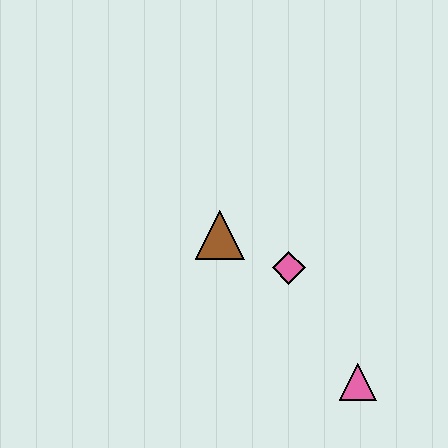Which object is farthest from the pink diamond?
The pink triangle is farthest from the pink diamond.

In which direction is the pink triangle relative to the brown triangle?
The pink triangle is below the brown triangle.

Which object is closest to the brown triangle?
The pink diamond is closest to the brown triangle.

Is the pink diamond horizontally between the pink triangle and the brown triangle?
Yes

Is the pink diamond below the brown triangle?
Yes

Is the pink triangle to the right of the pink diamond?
Yes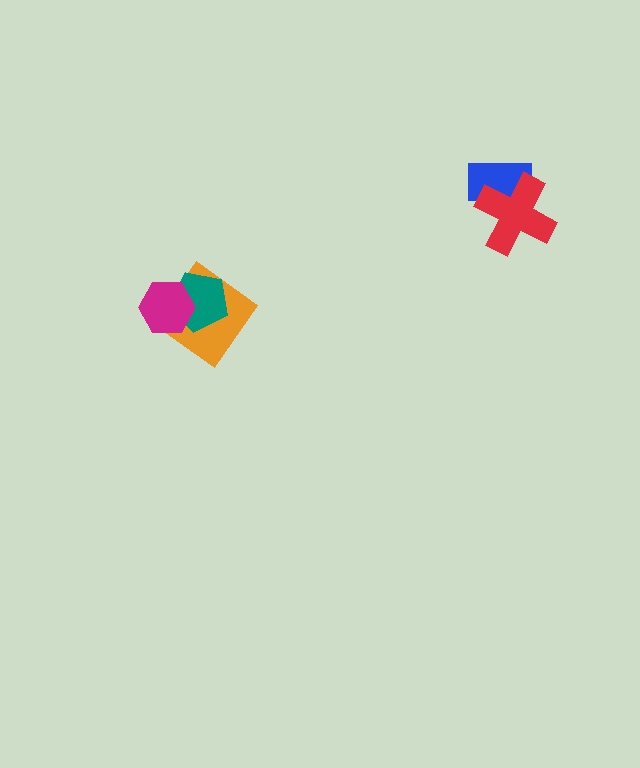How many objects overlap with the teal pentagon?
2 objects overlap with the teal pentagon.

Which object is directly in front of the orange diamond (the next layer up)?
The teal pentagon is directly in front of the orange diamond.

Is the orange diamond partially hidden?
Yes, it is partially covered by another shape.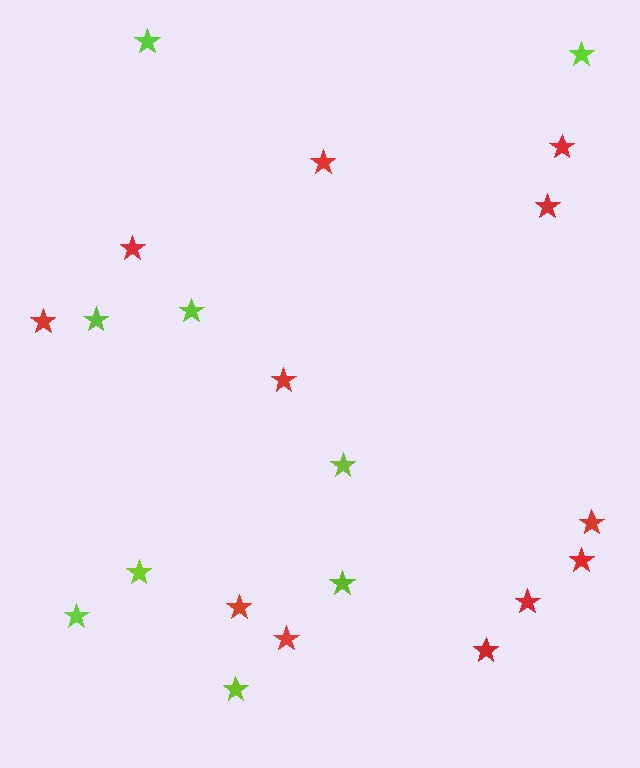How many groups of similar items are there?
There are 2 groups: one group of red stars (12) and one group of lime stars (9).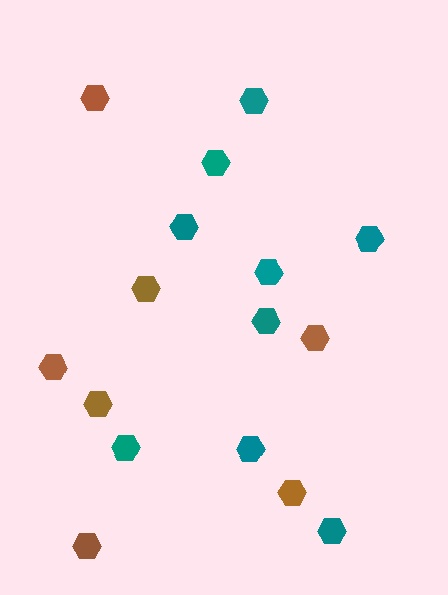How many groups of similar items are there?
There are 2 groups: one group of brown hexagons (7) and one group of teal hexagons (9).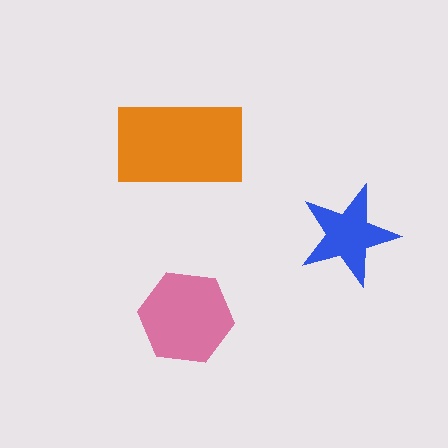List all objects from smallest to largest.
The blue star, the pink hexagon, the orange rectangle.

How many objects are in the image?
There are 3 objects in the image.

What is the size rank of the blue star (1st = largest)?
3rd.